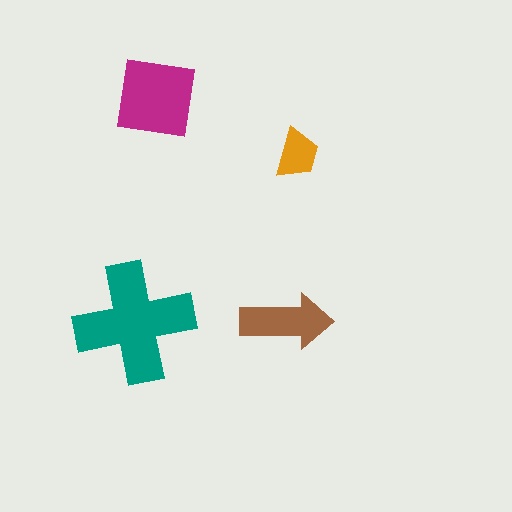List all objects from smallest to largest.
The orange trapezoid, the brown arrow, the magenta square, the teal cross.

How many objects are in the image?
There are 4 objects in the image.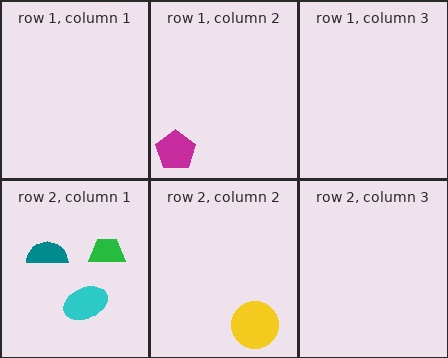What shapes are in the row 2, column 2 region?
The yellow circle.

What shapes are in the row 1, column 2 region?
The magenta pentagon.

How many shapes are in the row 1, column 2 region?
1.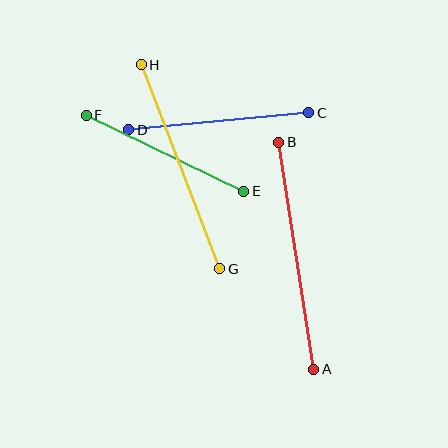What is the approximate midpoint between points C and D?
The midpoint is at approximately (219, 121) pixels.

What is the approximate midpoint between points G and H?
The midpoint is at approximately (180, 167) pixels.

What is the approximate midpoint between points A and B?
The midpoint is at approximately (296, 256) pixels.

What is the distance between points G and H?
The distance is approximately 219 pixels.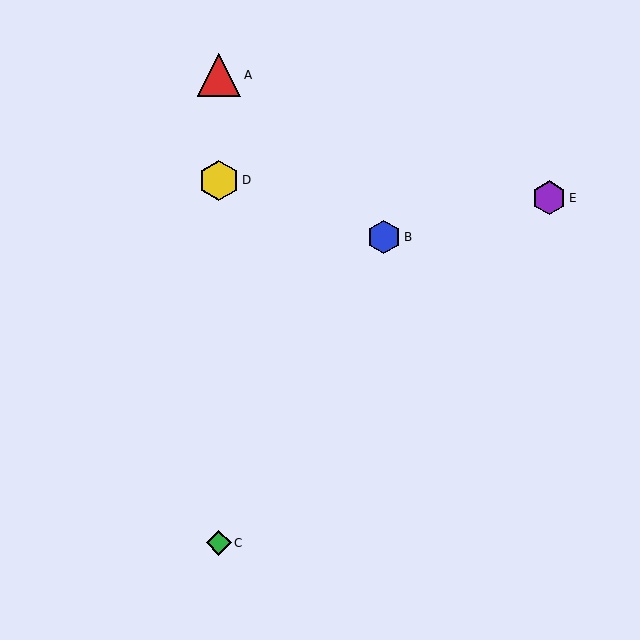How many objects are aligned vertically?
3 objects (A, C, D) are aligned vertically.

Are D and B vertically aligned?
No, D is at x≈219 and B is at x≈384.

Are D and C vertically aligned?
Yes, both are at x≈219.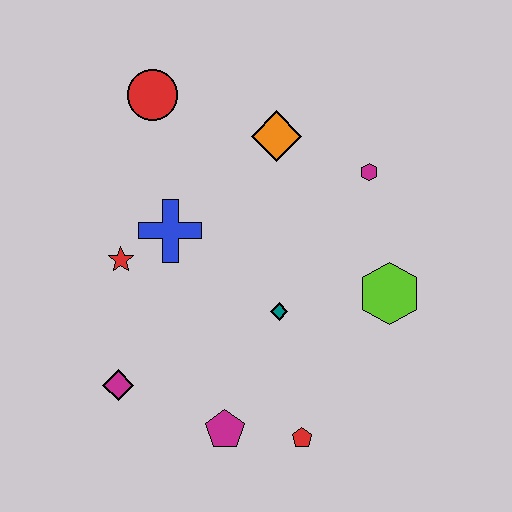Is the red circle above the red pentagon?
Yes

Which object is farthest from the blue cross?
The red pentagon is farthest from the blue cross.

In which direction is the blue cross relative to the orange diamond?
The blue cross is to the left of the orange diamond.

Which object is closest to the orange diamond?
The magenta hexagon is closest to the orange diamond.